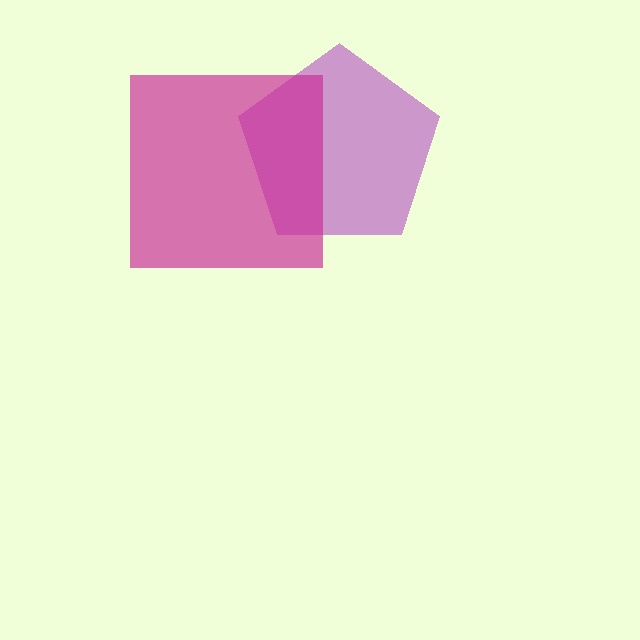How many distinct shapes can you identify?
There are 2 distinct shapes: a purple pentagon, a magenta square.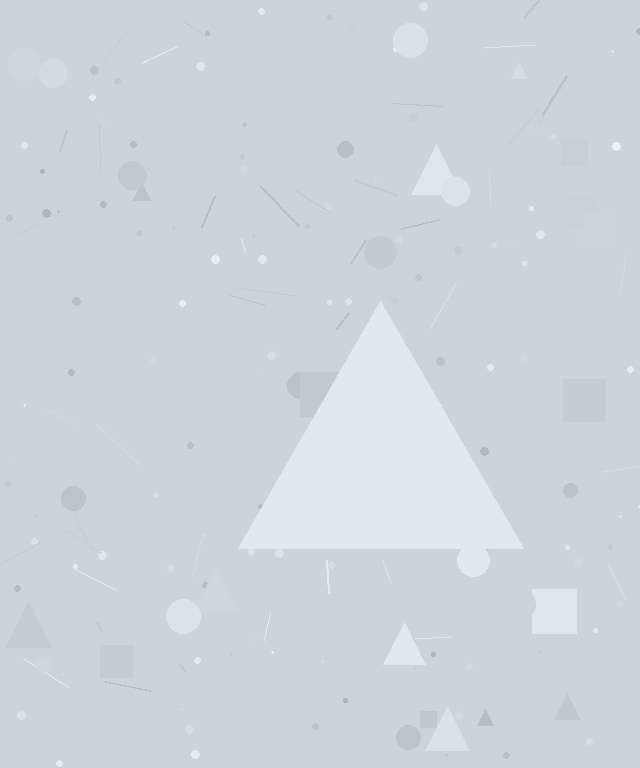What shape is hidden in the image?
A triangle is hidden in the image.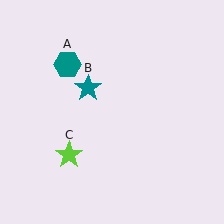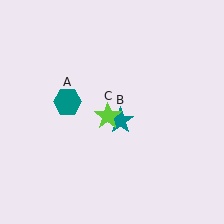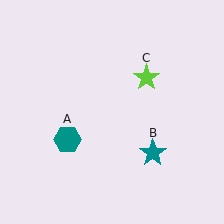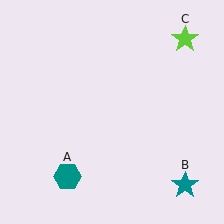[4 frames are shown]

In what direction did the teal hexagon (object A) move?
The teal hexagon (object A) moved down.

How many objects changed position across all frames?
3 objects changed position: teal hexagon (object A), teal star (object B), lime star (object C).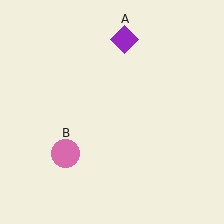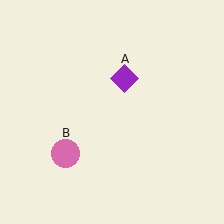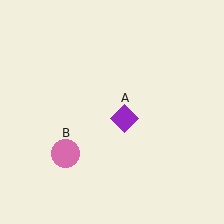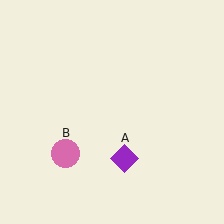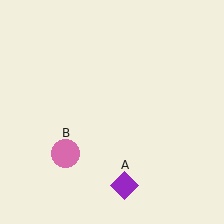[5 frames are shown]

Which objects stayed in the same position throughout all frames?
Pink circle (object B) remained stationary.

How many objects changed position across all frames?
1 object changed position: purple diamond (object A).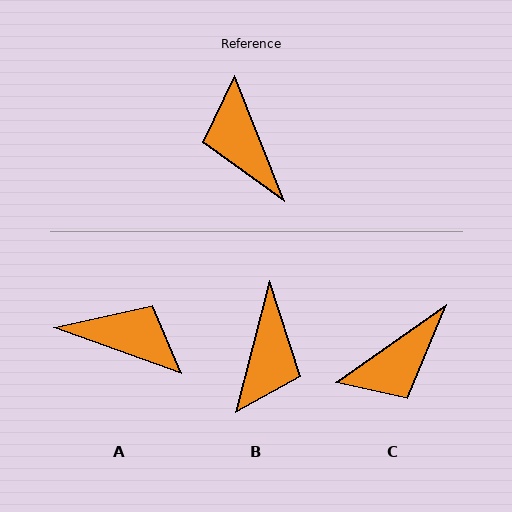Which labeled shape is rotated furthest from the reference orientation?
B, about 144 degrees away.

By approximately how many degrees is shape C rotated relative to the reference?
Approximately 103 degrees counter-clockwise.